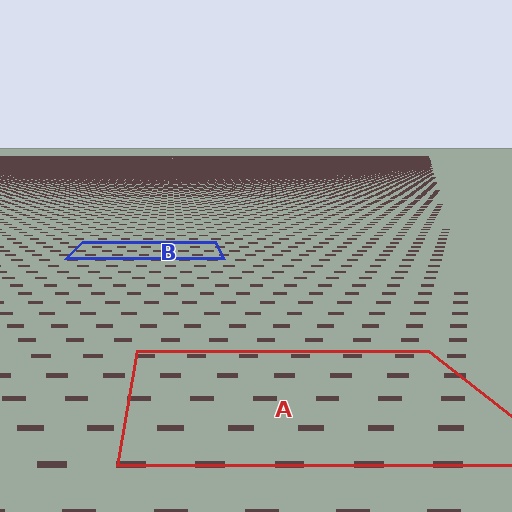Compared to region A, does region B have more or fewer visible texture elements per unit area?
Region B has more texture elements per unit area — they are packed more densely because it is farther away.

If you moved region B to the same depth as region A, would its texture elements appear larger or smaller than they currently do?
They would appear larger. At a closer depth, the same texture elements are projected at a bigger on-screen size.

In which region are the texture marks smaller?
The texture marks are smaller in region B, because it is farther away.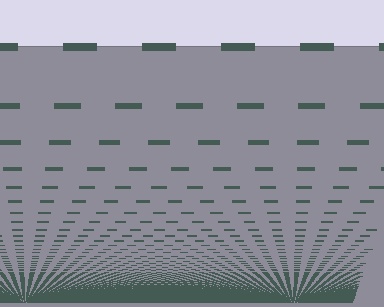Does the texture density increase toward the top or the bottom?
Density increases toward the bottom.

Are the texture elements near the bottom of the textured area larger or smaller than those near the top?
Smaller. The gradient is inverted — elements near the bottom are smaller and denser.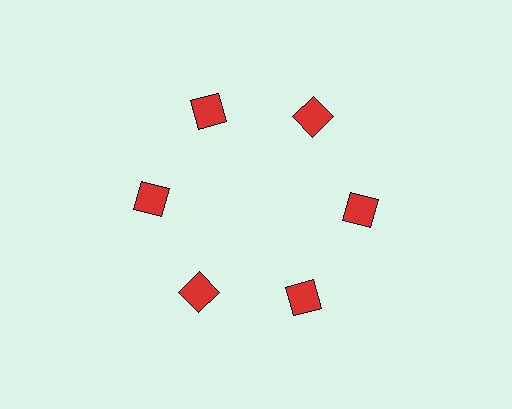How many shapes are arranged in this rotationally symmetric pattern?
There are 6 shapes, arranged in 6 groups of 1.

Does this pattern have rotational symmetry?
Yes, this pattern has 6-fold rotational symmetry. It looks the same after rotating 60 degrees around the center.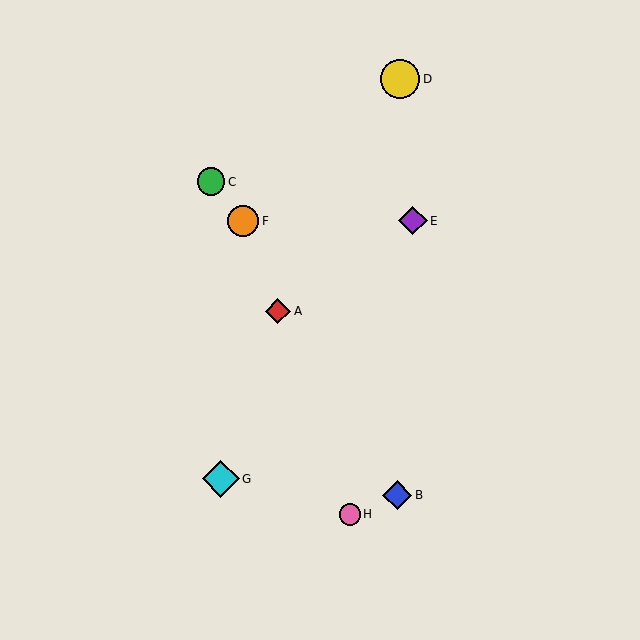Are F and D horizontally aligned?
No, F is at y≈221 and D is at y≈79.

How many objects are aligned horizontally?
2 objects (E, F) are aligned horizontally.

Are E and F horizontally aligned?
Yes, both are at y≈221.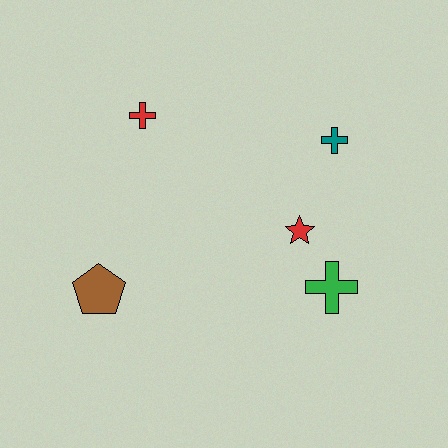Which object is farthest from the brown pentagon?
The teal cross is farthest from the brown pentagon.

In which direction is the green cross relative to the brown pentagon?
The green cross is to the right of the brown pentagon.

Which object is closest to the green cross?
The red star is closest to the green cross.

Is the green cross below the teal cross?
Yes